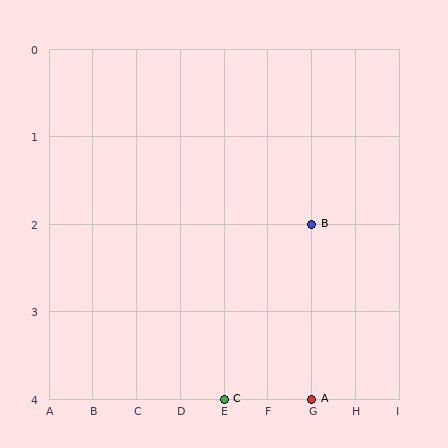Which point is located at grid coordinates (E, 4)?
Point C is at (E, 4).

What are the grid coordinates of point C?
Point C is at grid coordinates (E, 4).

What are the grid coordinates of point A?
Point A is at grid coordinates (G, 4).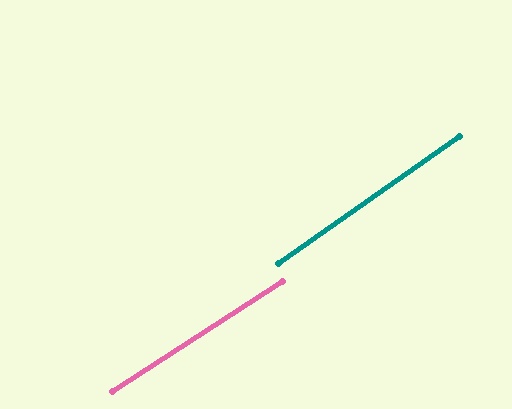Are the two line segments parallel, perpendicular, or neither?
Parallel — their directions differ by only 2.0°.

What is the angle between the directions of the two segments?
Approximately 2 degrees.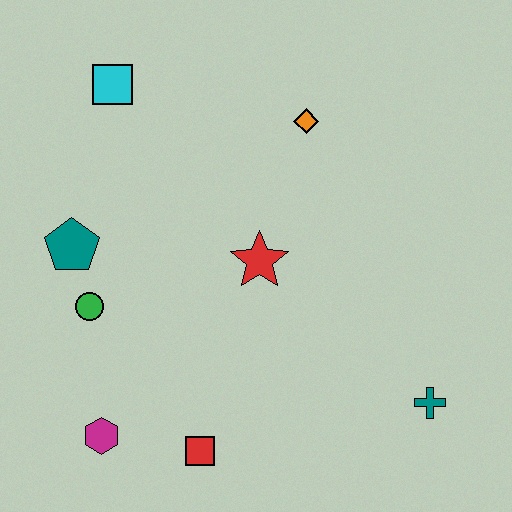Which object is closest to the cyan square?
The teal pentagon is closest to the cyan square.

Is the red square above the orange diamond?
No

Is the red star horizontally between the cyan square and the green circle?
No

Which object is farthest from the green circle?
The teal cross is farthest from the green circle.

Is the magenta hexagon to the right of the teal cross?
No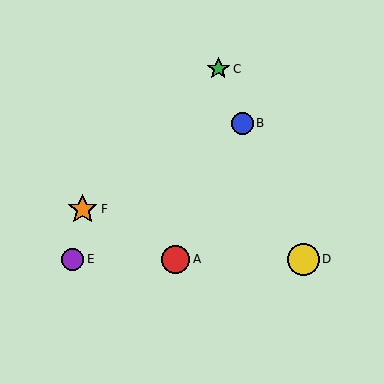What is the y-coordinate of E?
Object E is at y≈259.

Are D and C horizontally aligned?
No, D is at y≈259 and C is at y≈69.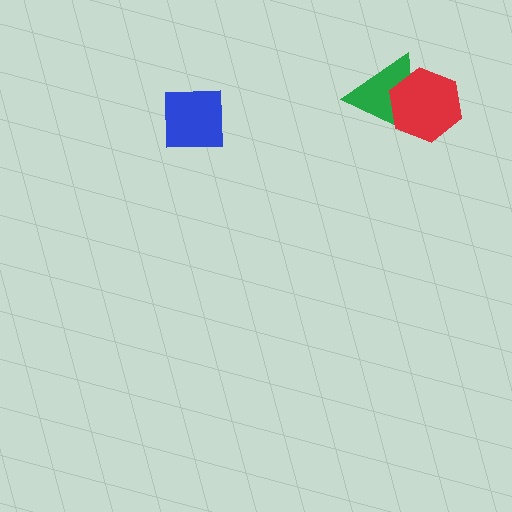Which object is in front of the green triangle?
The red hexagon is in front of the green triangle.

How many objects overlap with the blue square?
0 objects overlap with the blue square.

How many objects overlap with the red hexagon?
1 object overlaps with the red hexagon.